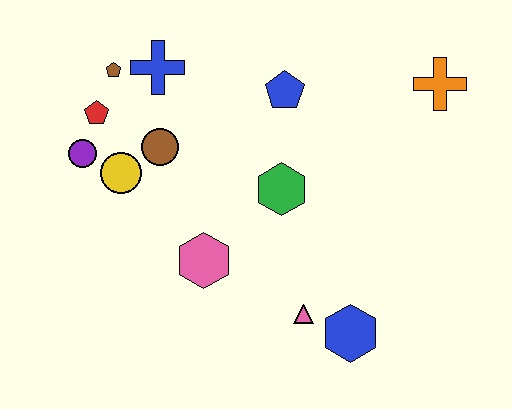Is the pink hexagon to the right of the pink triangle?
No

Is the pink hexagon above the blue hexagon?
Yes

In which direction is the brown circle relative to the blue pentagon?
The brown circle is to the left of the blue pentagon.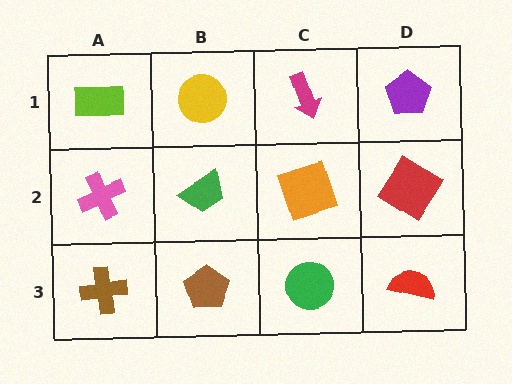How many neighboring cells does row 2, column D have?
3.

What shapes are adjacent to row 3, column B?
A green trapezoid (row 2, column B), a brown cross (row 3, column A), a green circle (row 3, column C).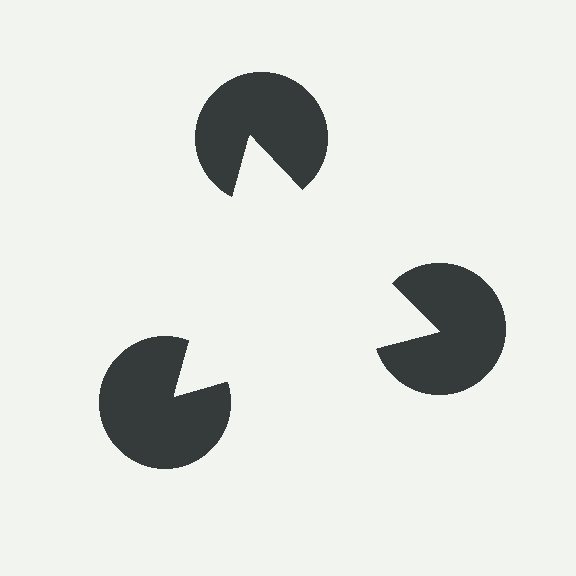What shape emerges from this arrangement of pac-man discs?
An illusory triangle — its edges are inferred from the aligned wedge cuts in the pac-man discs, not physically drawn.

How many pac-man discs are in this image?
There are 3 — one at each vertex of the illusory triangle.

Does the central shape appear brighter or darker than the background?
It typically appears slightly brighter than the background, even though no actual brightness change is drawn.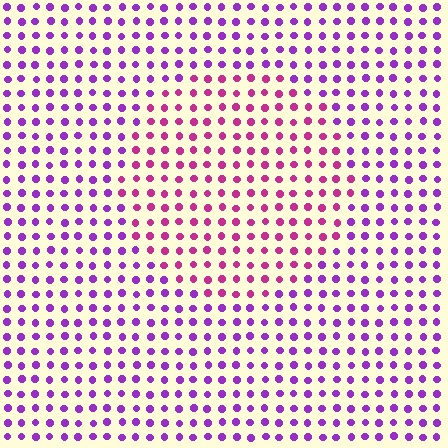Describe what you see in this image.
The image is filled with small purple elements in a uniform arrangement. A circle-shaped region is visible where the elements are tinted to a slightly different hue, forming a subtle color boundary.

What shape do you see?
I see a circle.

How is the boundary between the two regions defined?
The boundary is defined purely by a slight shift in hue (about 37 degrees). Spacing, size, and orientation are identical on both sides.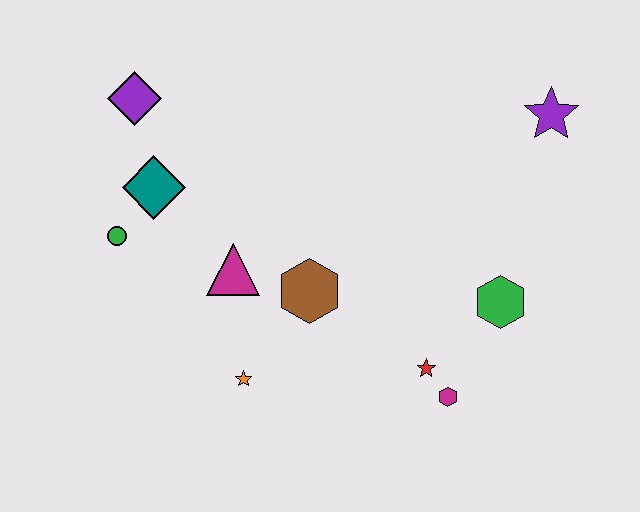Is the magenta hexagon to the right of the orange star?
Yes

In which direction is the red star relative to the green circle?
The red star is to the right of the green circle.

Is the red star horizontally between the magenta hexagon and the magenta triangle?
Yes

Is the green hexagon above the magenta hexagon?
Yes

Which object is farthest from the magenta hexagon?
The purple diamond is farthest from the magenta hexagon.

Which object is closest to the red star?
The magenta hexagon is closest to the red star.